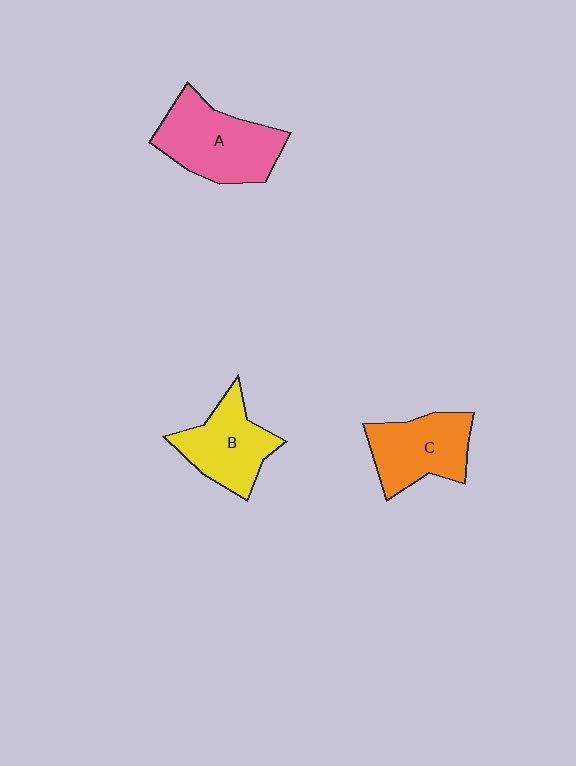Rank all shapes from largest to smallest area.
From largest to smallest: A (pink), C (orange), B (yellow).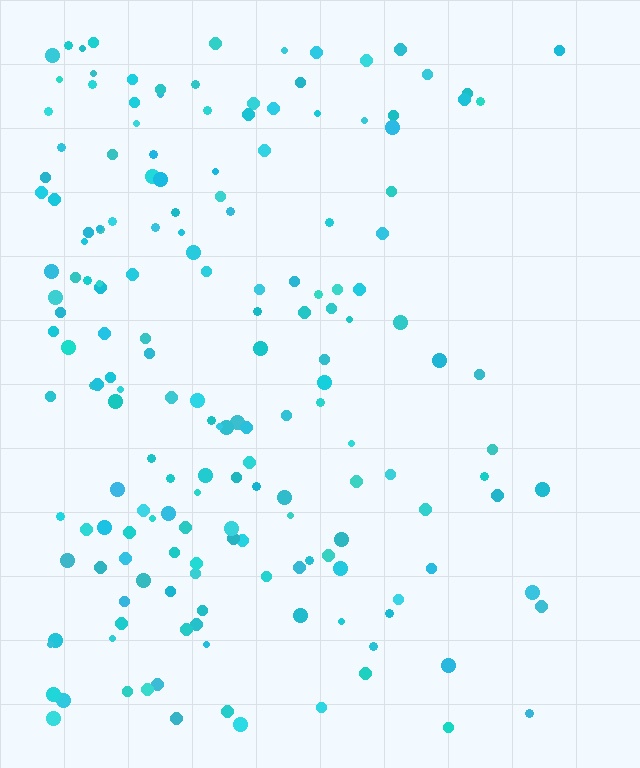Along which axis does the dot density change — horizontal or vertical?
Horizontal.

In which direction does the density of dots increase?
From right to left, with the left side densest.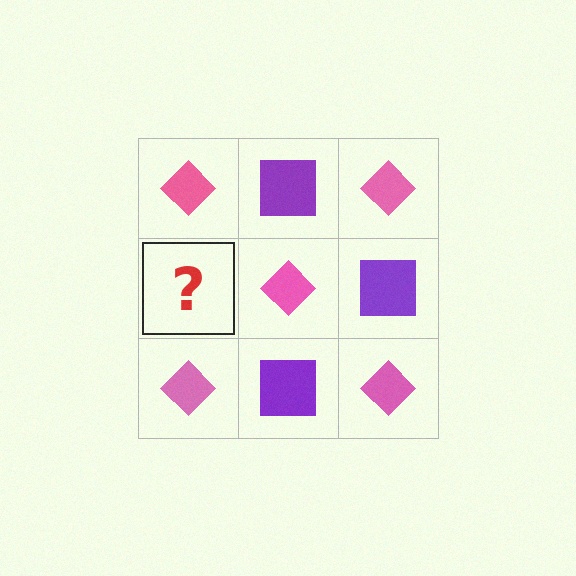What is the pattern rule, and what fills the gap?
The rule is that it alternates pink diamond and purple square in a checkerboard pattern. The gap should be filled with a purple square.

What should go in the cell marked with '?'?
The missing cell should contain a purple square.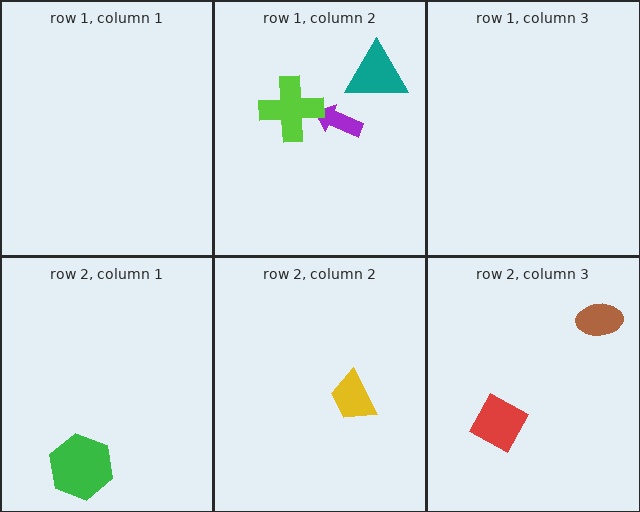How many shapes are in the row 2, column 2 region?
1.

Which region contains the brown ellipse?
The row 2, column 3 region.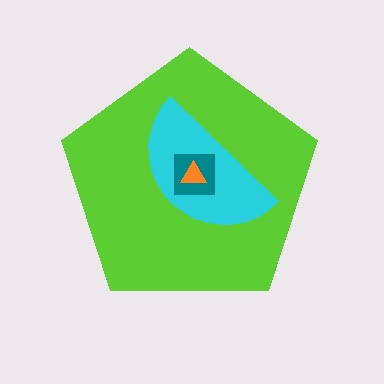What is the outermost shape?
The lime pentagon.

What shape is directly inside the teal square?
The orange triangle.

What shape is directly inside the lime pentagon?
The cyan semicircle.